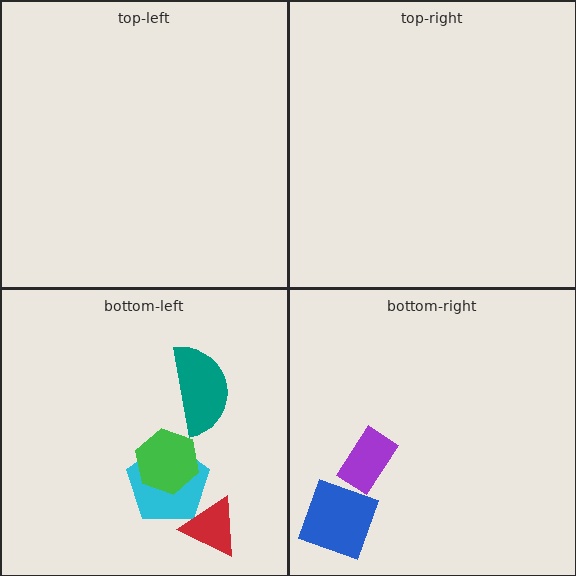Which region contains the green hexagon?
The bottom-left region.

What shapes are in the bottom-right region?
The purple rectangle, the blue square.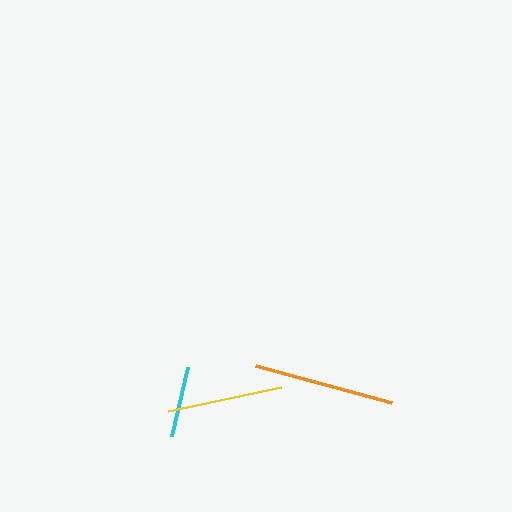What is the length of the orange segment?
The orange segment is approximately 141 pixels long.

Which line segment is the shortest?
The cyan line is the shortest at approximately 71 pixels.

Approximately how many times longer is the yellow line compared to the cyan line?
The yellow line is approximately 1.6 times the length of the cyan line.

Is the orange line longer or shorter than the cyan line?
The orange line is longer than the cyan line.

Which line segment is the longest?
The orange line is the longest at approximately 141 pixels.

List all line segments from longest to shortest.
From longest to shortest: orange, yellow, cyan.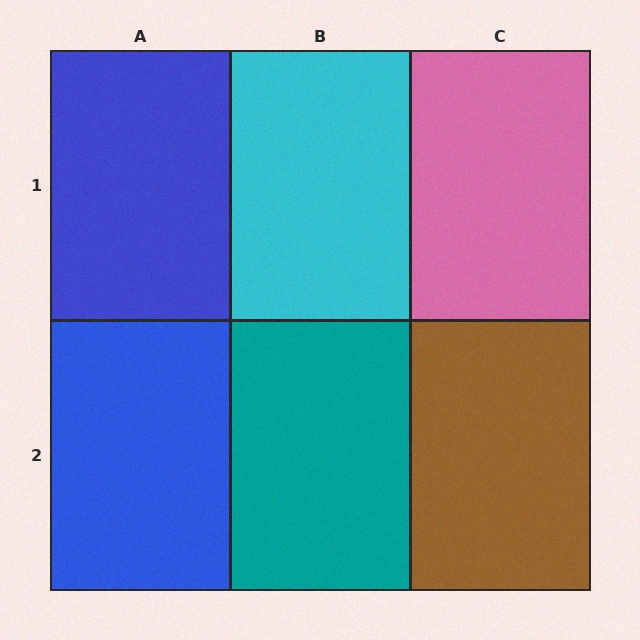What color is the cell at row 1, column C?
Pink.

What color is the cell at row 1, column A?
Blue.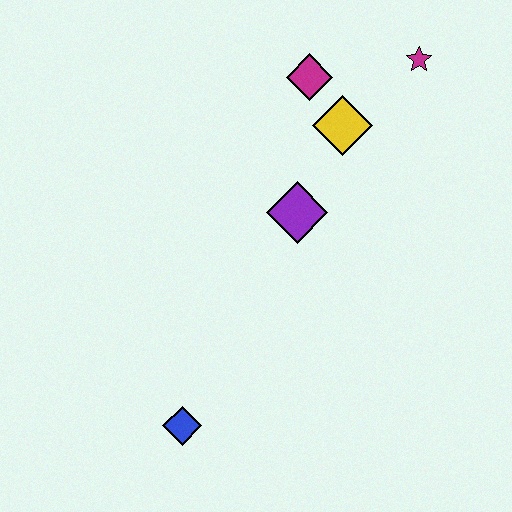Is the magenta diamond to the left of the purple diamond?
No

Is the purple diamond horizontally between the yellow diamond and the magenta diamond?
No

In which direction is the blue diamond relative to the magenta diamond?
The blue diamond is below the magenta diamond.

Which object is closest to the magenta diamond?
The yellow diamond is closest to the magenta diamond.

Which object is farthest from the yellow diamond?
The blue diamond is farthest from the yellow diamond.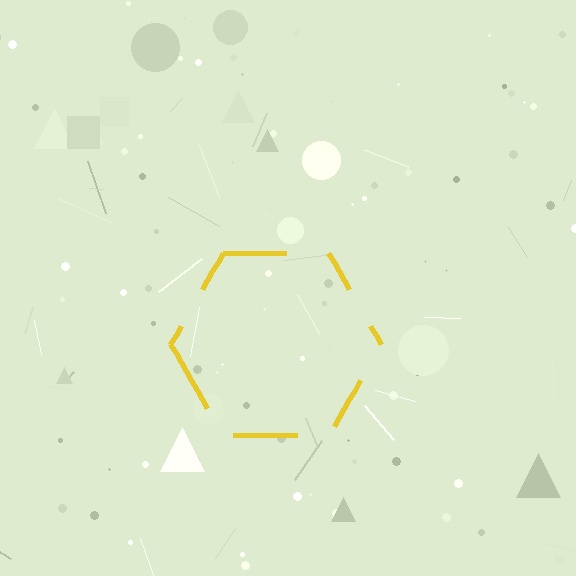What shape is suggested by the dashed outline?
The dashed outline suggests a hexagon.